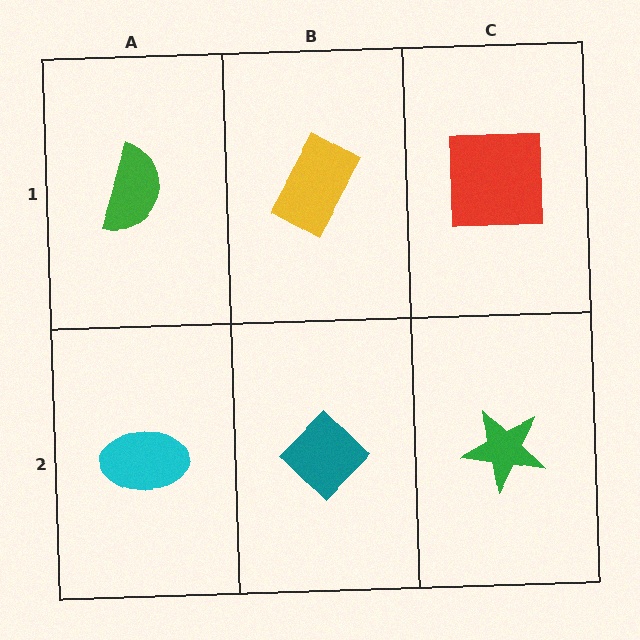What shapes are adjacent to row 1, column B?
A teal diamond (row 2, column B), a green semicircle (row 1, column A), a red square (row 1, column C).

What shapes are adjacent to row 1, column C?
A green star (row 2, column C), a yellow rectangle (row 1, column B).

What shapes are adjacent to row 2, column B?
A yellow rectangle (row 1, column B), a cyan ellipse (row 2, column A), a green star (row 2, column C).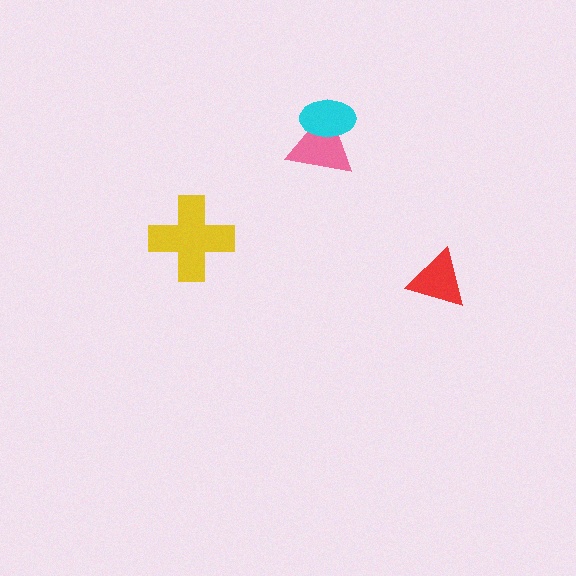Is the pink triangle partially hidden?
Yes, it is partially covered by another shape.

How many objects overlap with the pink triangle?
1 object overlaps with the pink triangle.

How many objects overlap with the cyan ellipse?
1 object overlaps with the cyan ellipse.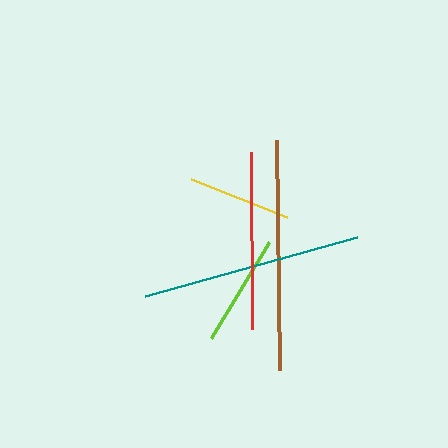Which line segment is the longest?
The brown line is the longest at approximately 230 pixels.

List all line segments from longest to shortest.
From longest to shortest: brown, teal, red, lime, yellow.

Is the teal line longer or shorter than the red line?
The teal line is longer than the red line.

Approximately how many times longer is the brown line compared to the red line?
The brown line is approximately 1.3 times the length of the red line.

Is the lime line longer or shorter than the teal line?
The teal line is longer than the lime line.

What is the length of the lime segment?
The lime segment is approximately 112 pixels long.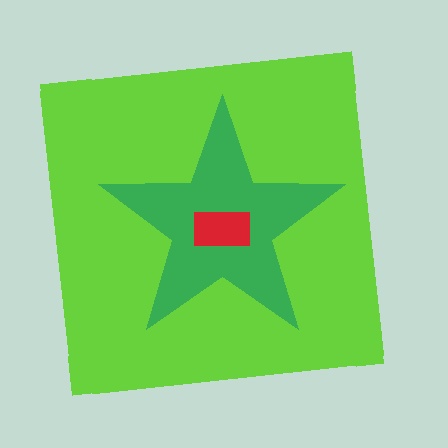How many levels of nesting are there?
3.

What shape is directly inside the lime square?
The green star.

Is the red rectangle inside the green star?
Yes.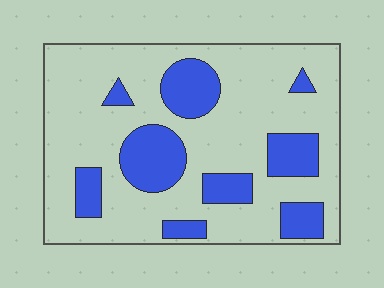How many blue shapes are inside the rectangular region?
9.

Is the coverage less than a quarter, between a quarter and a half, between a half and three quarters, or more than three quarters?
Between a quarter and a half.